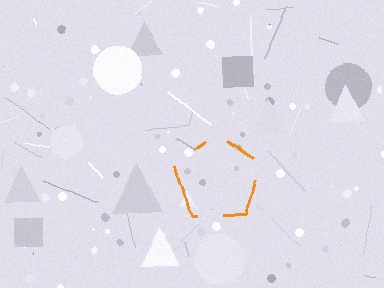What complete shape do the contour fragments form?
The contour fragments form a pentagon.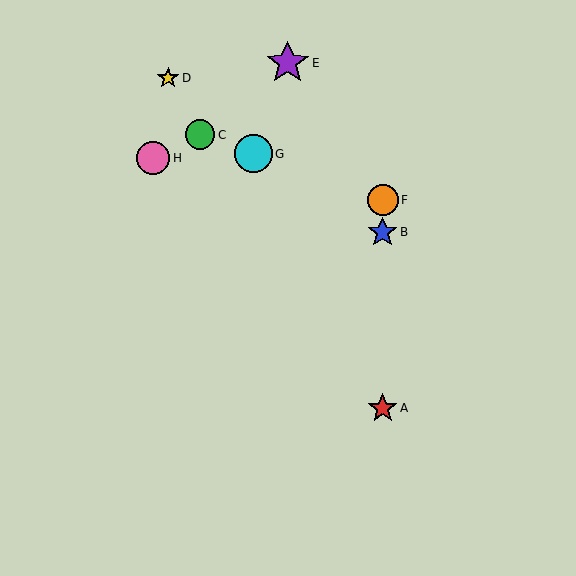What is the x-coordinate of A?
Object A is at x≈383.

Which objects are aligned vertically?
Objects A, B, F are aligned vertically.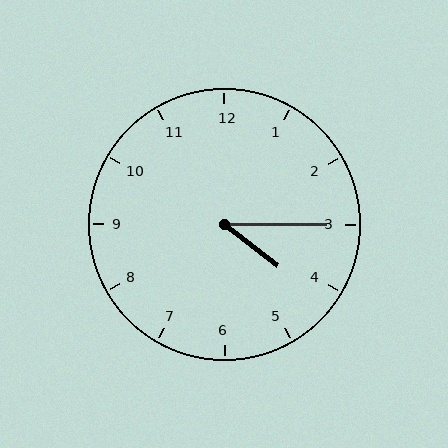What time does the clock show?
4:15.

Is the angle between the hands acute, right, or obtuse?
It is acute.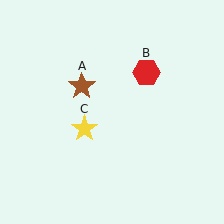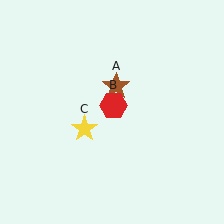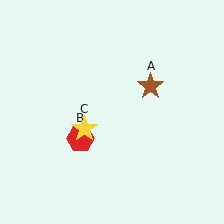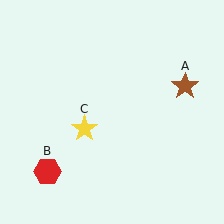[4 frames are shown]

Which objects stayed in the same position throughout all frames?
Yellow star (object C) remained stationary.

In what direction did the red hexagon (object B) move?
The red hexagon (object B) moved down and to the left.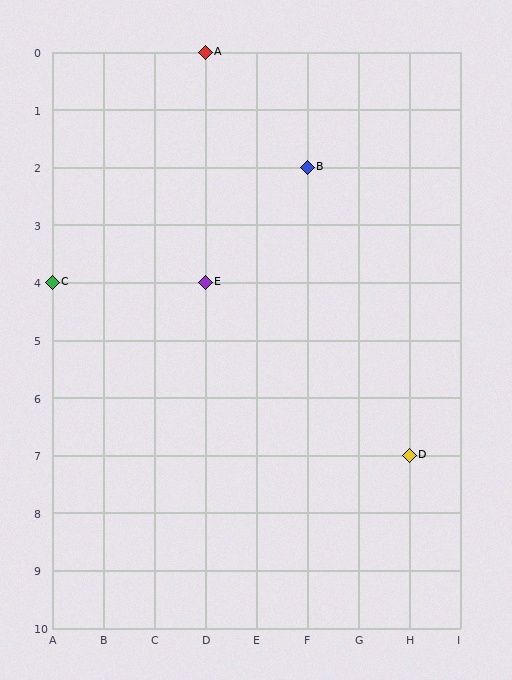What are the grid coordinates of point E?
Point E is at grid coordinates (D, 4).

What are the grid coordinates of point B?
Point B is at grid coordinates (F, 2).